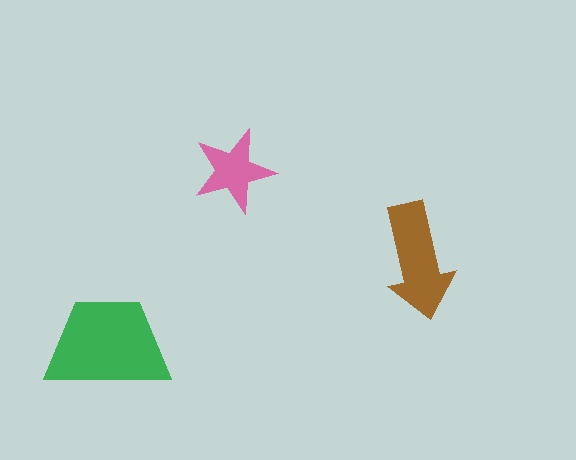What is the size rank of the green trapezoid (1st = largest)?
1st.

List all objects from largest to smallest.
The green trapezoid, the brown arrow, the pink star.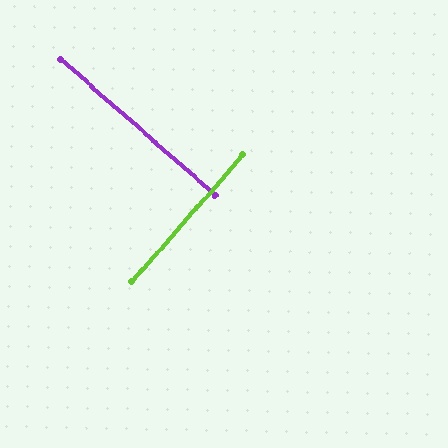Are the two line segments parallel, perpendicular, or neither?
Perpendicular — they meet at approximately 90°.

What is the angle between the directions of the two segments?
Approximately 90 degrees.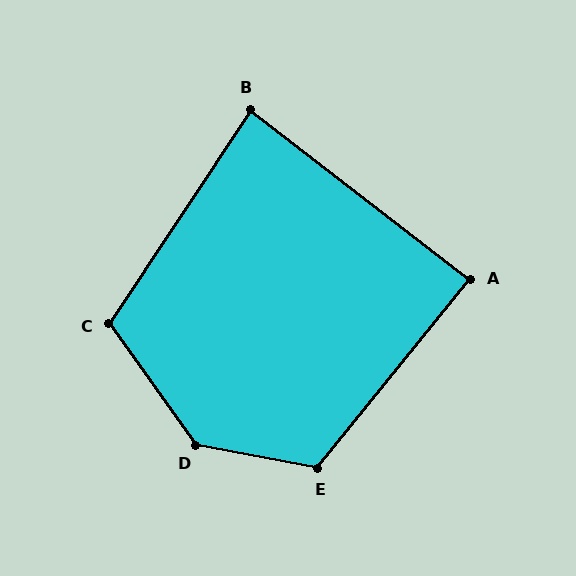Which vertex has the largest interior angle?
D, at approximately 136 degrees.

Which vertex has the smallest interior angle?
B, at approximately 86 degrees.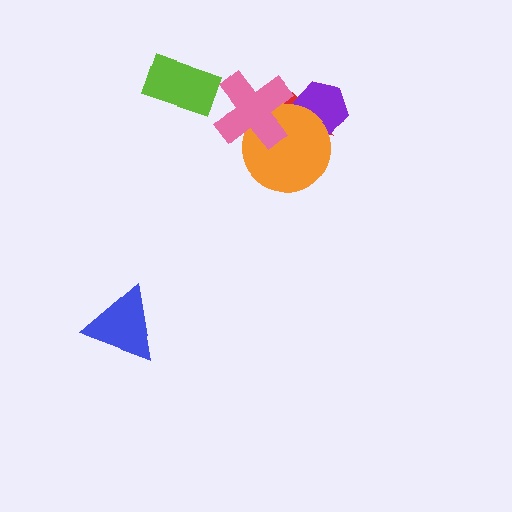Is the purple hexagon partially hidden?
Yes, it is partially covered by another shape.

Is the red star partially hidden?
Yes, it is partially covered by another shape.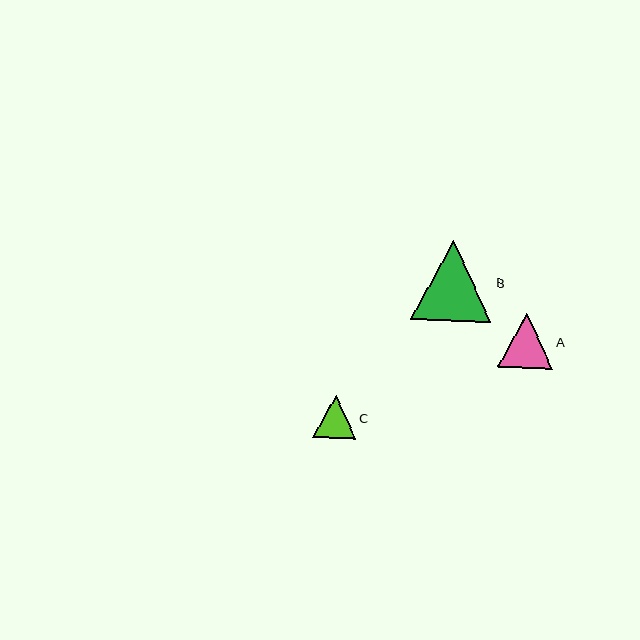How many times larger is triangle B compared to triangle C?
Triangle B is approximately 1.9 times the size of triangle C.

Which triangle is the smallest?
Triangle C is the smallest with a size of approximately 43 pixels.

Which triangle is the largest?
Triangle B is the largest with a size of approximately 80 pixels.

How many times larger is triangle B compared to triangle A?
Triangle B is approximately 1.5 times the size of triangle A.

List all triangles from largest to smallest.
From largest to smallest: B, A, C.